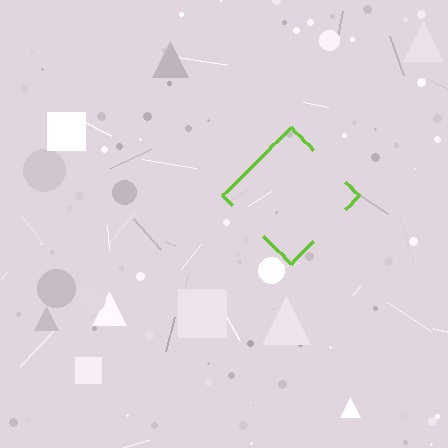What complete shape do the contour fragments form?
The contour fragments form a diamond.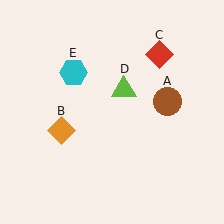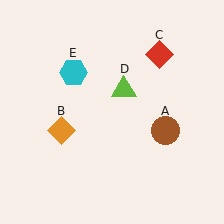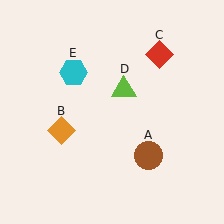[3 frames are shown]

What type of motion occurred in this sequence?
The brown circle (object A) rotated clockwise around the center of the scene.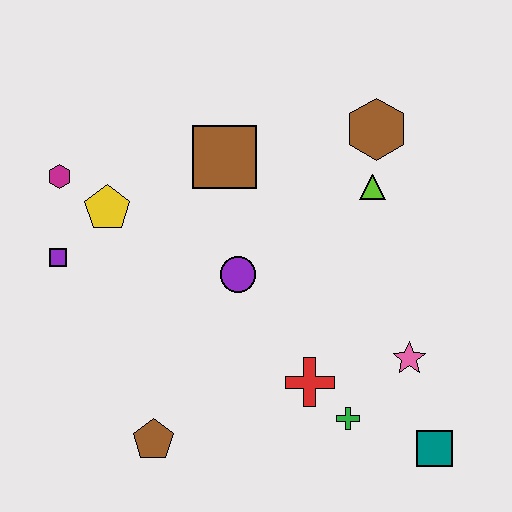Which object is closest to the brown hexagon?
The lime triangle is closest to the brown hexagon.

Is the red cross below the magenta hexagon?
Yes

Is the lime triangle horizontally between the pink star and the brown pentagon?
Yes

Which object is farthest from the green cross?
The magenta hexagon is farthest from the green cross.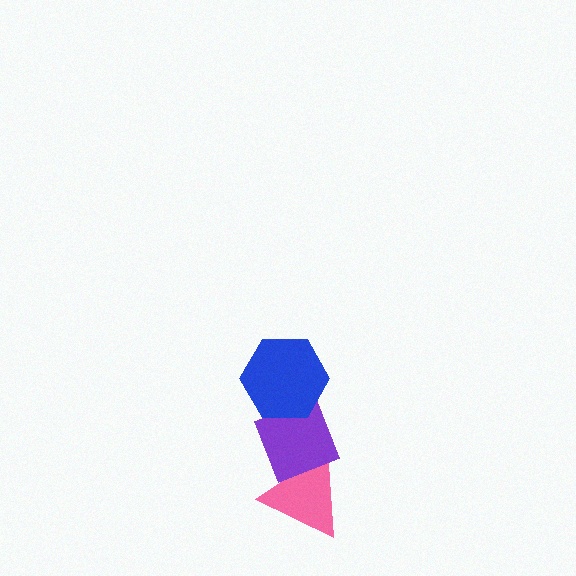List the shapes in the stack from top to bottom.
From top to bottom: the blue hexagon, the purple diamond, the pink triangle.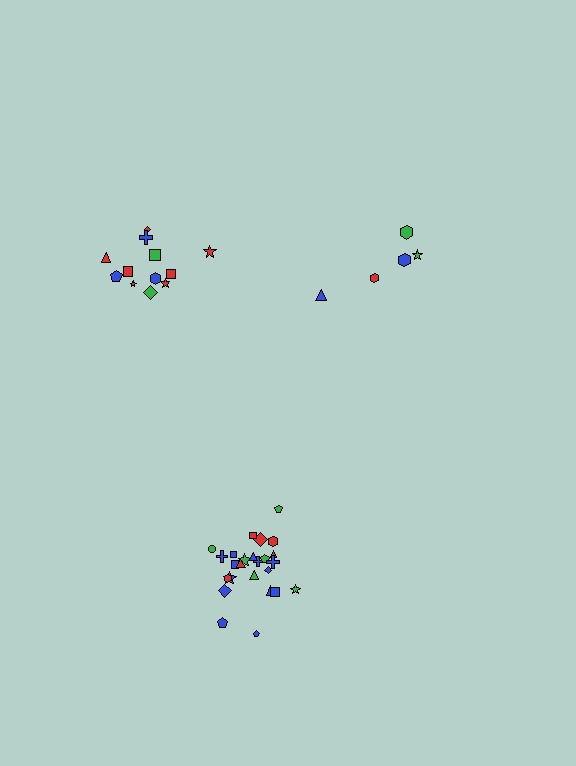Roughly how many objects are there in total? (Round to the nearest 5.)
Roughly 40 objects in total.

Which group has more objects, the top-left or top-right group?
The top-left group.